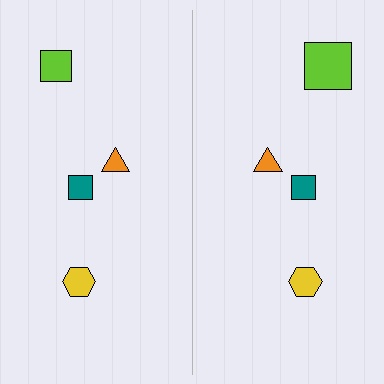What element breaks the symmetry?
The lime square on the right side has a different size than its mirror counterpart.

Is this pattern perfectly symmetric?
No, the pattern is not perfectly symmetric. The lime square on the right side has a different size than its mirror counterpart.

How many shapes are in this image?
There are 8 shapes in this image.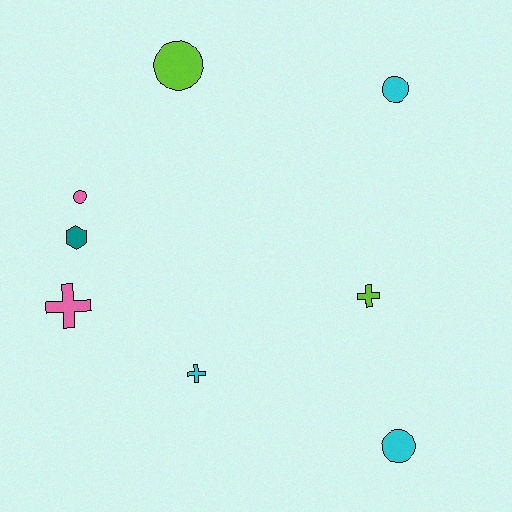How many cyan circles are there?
There are 2 cyan circles.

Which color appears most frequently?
Cyan, with 3 objects.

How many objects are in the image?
There are 8 objects.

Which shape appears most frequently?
Circle, with 4 objects.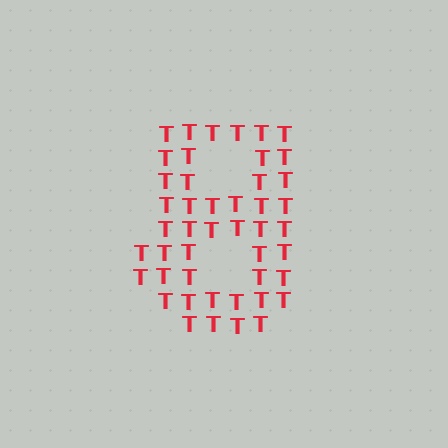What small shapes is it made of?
It is made of small letter T's.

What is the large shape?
The large shape is the digit 8.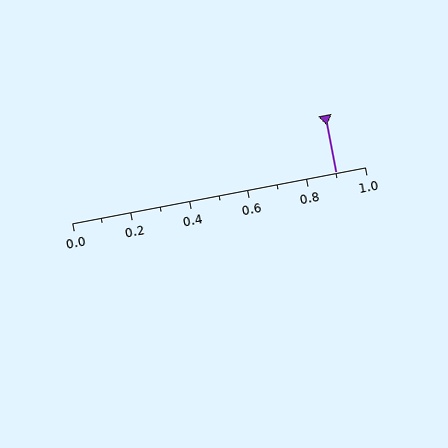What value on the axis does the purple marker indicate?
The marker indicates approximately 0.9.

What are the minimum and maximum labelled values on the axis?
The axis runs from 0.0 to 1.0.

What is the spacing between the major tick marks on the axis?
The major ticks are spaced 0.2 apart.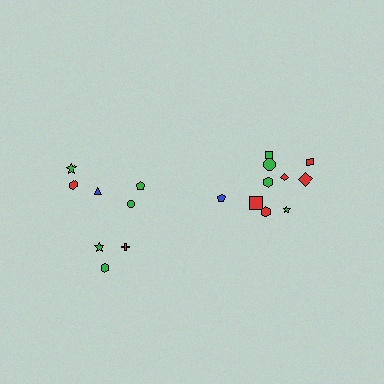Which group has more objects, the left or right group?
The right group.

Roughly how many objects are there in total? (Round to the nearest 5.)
Roughly 20 objects in total.